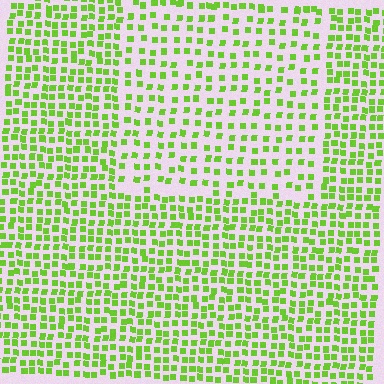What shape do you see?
I see a rectangle.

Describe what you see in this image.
The image contains small lime elements arranged at two different densities. A rectangle-shaped region is visible where the elements are less densely packed than the surrounding area.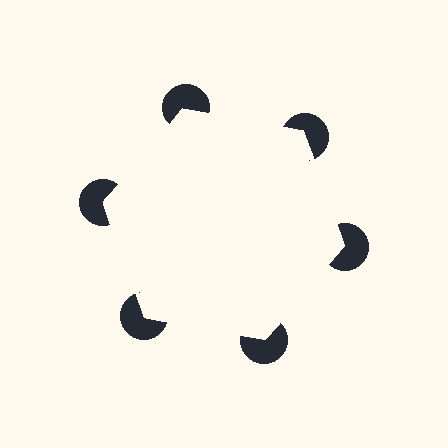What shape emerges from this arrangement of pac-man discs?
An illusory hexagon — its edges are inferred from the aligned wedge cuts in the pac-man discs, not physically drawn.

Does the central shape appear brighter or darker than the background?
It typically appears slightly brighter than the background, even though no actual brightness change is drawn.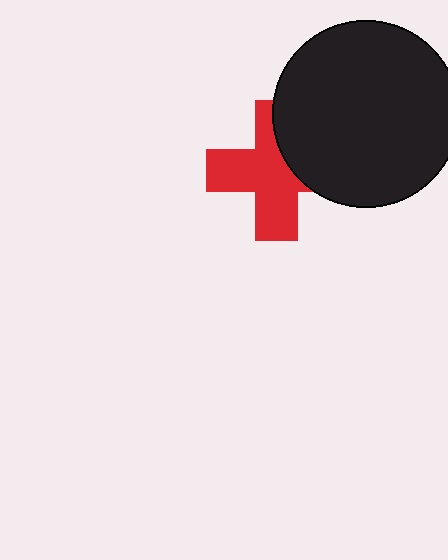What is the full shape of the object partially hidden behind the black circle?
The partially hidden object is a red cross.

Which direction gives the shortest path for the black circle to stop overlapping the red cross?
Moving right gives the shortest separation.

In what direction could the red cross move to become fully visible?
The red cross could move left. That would shift it out from behind the black circle entirely.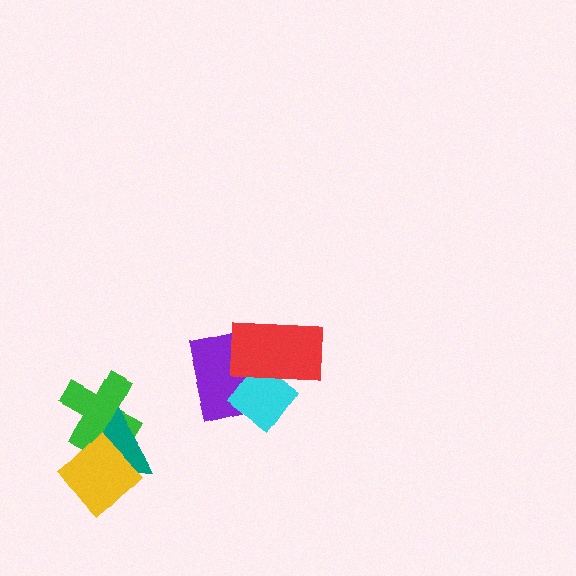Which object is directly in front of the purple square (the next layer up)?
The cyan diamond is directly in front of the purple square.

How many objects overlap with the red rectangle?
2 objects overlap with the red rectangle.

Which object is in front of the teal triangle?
The yellow diamond is in front of the teal triangle.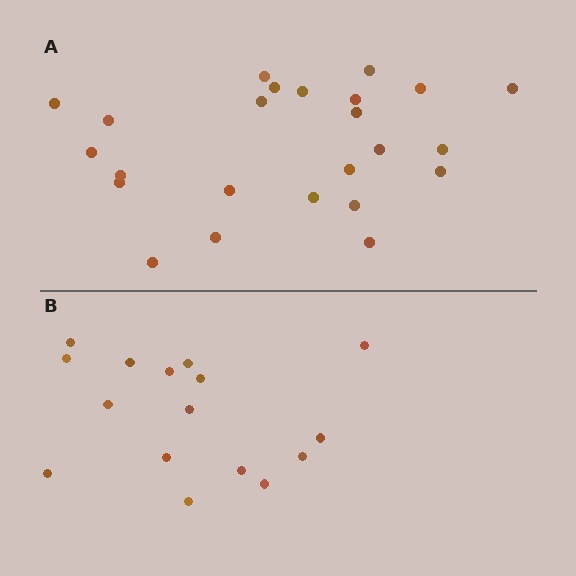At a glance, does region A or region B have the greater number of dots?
Region A (the top region) has more dots.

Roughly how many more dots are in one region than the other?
Region A has roughly 8 or so more dots than region B.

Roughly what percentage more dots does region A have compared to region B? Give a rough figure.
About 50% more.